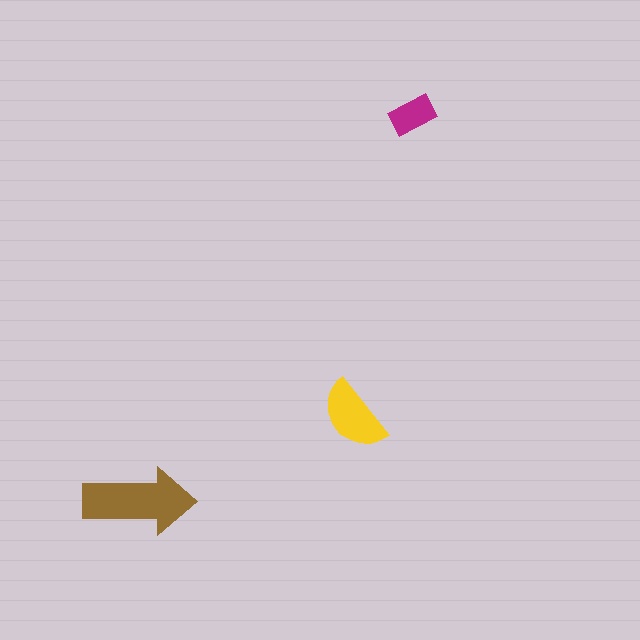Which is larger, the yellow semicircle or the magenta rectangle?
The yellow semicircle.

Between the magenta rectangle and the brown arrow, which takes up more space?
The brown arrow.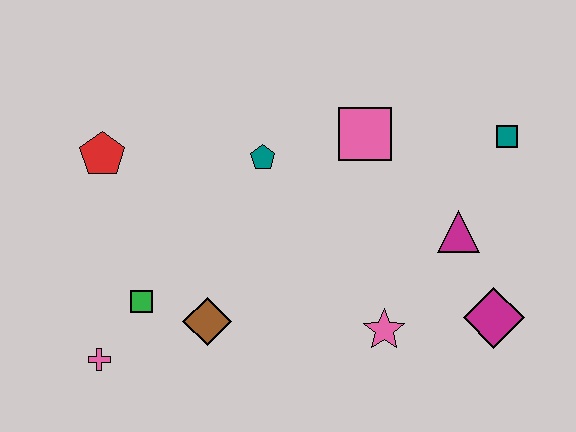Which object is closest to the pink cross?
The green square is closest to the pink cross.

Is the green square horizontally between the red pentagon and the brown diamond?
Yes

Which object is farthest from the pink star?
The red pentagon is farthest from the pink star.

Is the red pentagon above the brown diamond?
Yes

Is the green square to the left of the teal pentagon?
Yes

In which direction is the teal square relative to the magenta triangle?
The teal square is above the magenta triangle.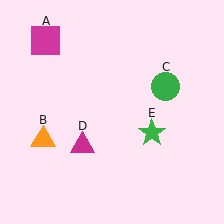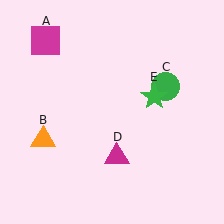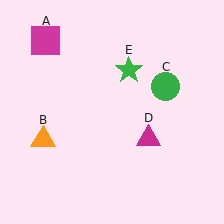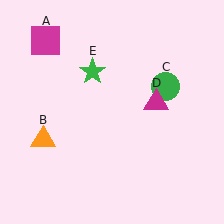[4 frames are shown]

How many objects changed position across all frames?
2 objects changed position: magenta triangle (object D), green star (object E).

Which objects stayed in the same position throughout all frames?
Magenta square (object A) and orange triangle (object B) and green circle (object C) remained stationary.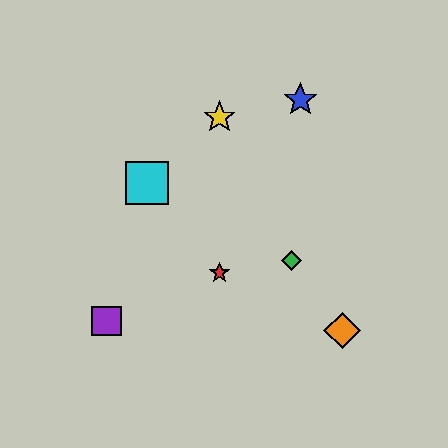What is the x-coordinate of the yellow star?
The yellow star is at x≈220.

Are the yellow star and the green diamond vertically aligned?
No, the yellow star is at x≈220 and the green diamond is at x≈292.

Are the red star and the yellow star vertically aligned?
Yes, both are at x≈220.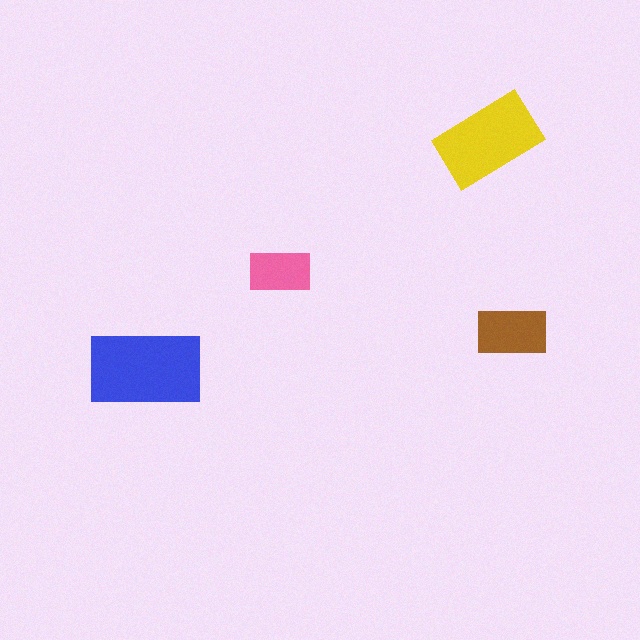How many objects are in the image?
There are 4 objects in the image.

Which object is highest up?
The yellow rectangle is topmost.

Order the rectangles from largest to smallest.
the blue one, the yellow one, the brown one, the pink one.